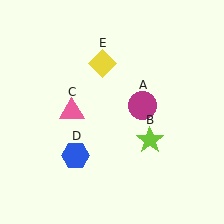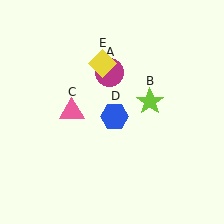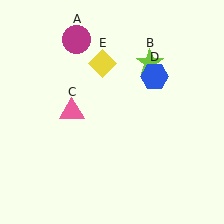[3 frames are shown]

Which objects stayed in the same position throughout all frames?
Pink triangle (object C) and yellow diamond (object E) remained stationary.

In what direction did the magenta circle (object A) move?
The magenta circle (object A) moved up and to the left.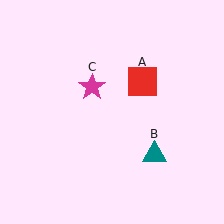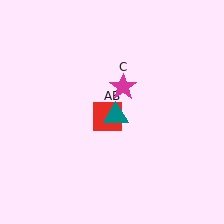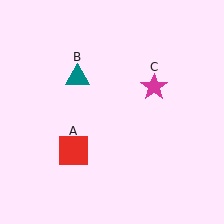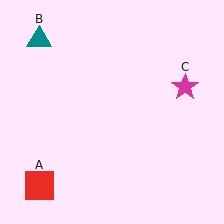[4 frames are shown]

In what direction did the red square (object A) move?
The red square (object A) moved down and to the left.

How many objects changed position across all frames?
3 objects changed position: red square (object A), teal triangle (object B), magenta star (object C).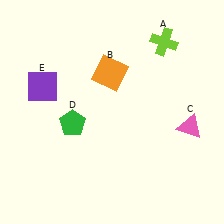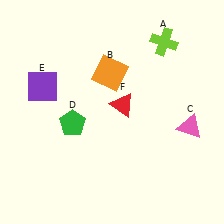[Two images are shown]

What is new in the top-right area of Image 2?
A red triangle (F) was added in the top-right area of Image 2.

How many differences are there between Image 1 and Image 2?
There is 1 difference between the two images.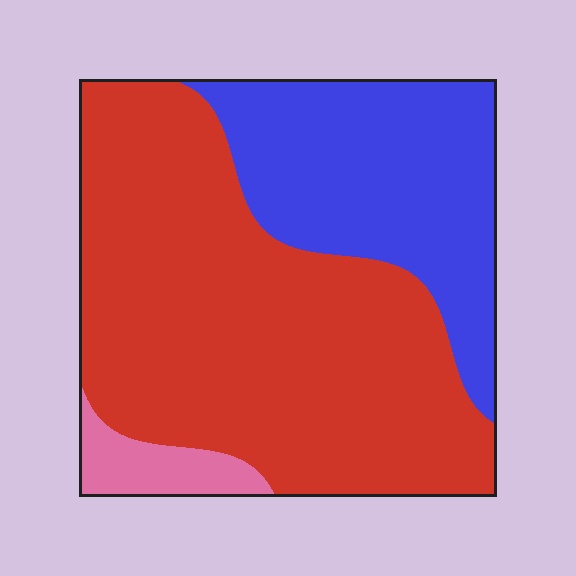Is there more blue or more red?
Red.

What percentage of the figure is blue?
Blue covers about 30% of the figure.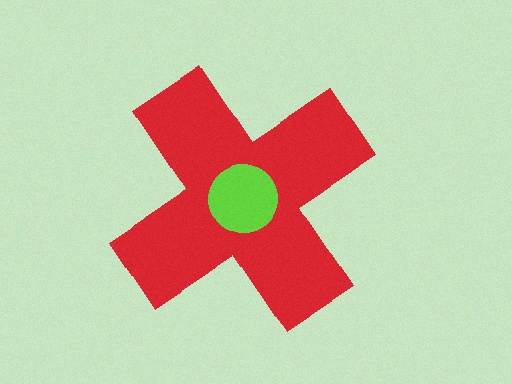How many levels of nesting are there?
2.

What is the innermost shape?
The lime circle.